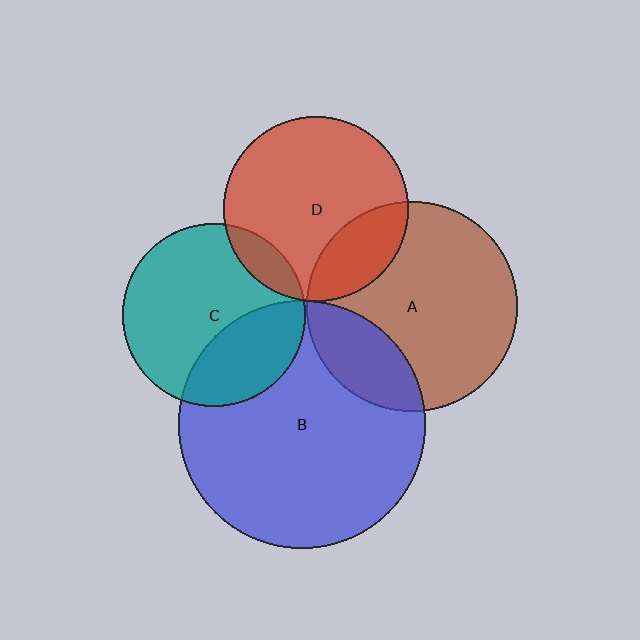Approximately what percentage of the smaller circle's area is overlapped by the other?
Approximately 10%.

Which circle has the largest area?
Circle B (blue).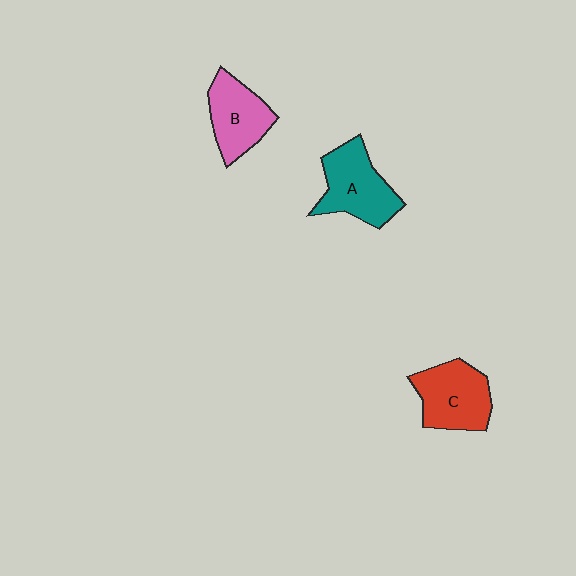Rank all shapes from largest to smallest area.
From largest to smallest: A (teal), C (red), B (pink).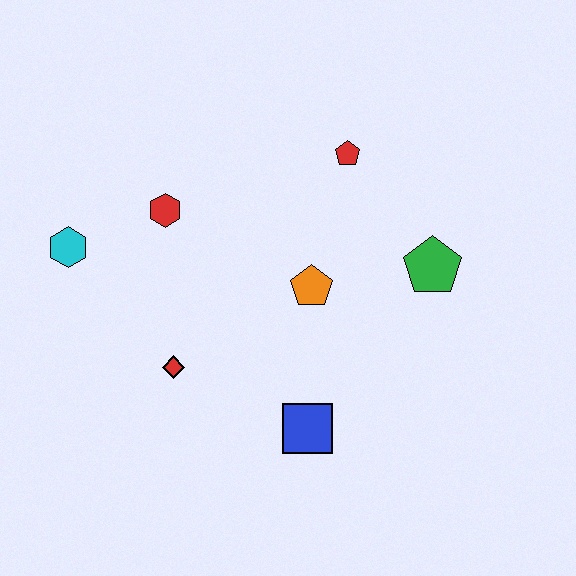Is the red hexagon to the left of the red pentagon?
Yes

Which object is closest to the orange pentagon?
The green pentagon is closest to the orange pentagon.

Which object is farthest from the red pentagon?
The cyan hexagon is farthest from the red pentagon.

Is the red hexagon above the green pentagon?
Yes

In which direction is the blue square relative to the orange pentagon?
The blue square is below the orange pentagon.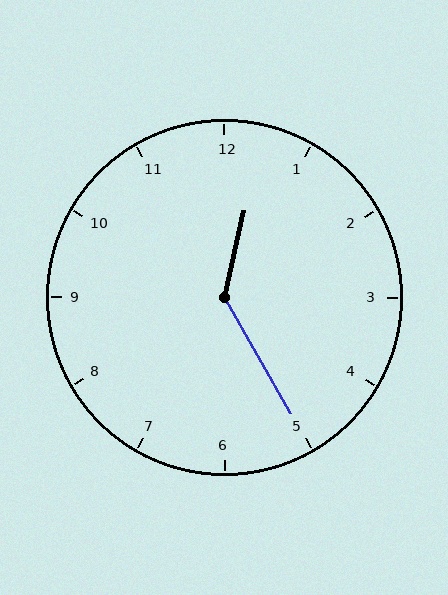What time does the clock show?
12:25.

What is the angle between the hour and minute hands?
Approximately 138 degrees.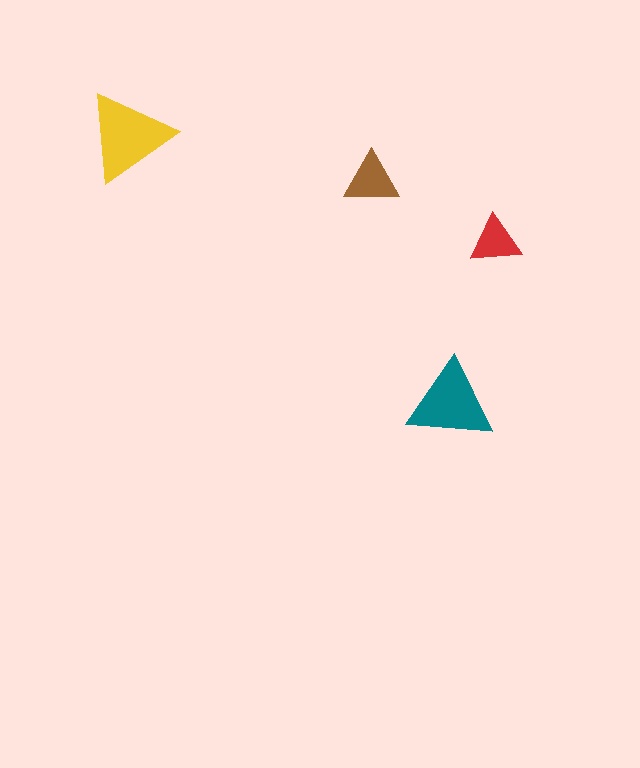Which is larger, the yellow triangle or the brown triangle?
The yellow one.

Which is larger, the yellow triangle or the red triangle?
The yellow one.